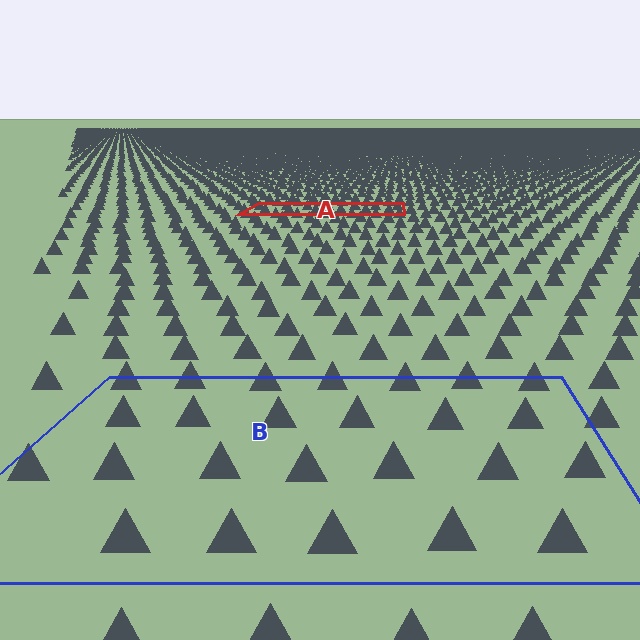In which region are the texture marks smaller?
The texture marks are smaller in region A, because it is farther away.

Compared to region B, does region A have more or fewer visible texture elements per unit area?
Region A has more texture elements per unit area — they are packed more densely because it is farther away.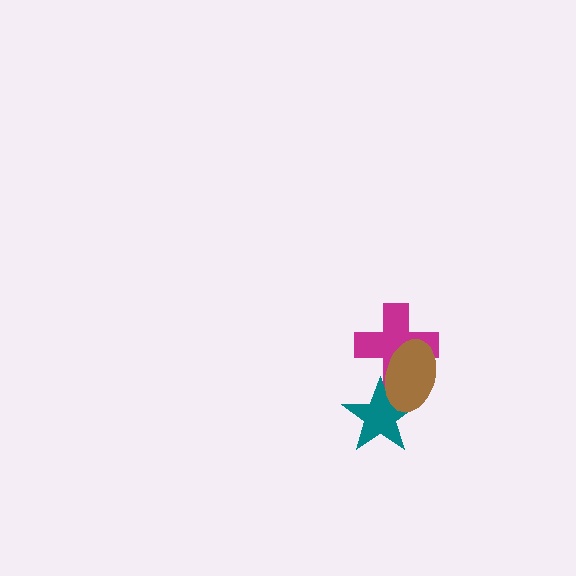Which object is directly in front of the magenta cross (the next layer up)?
The teal star is directly in front of the magenta cross.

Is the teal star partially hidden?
Yes, it is partially covered by another shape.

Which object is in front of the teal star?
The brown ellipse is in front of the teal star.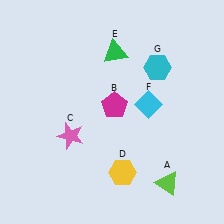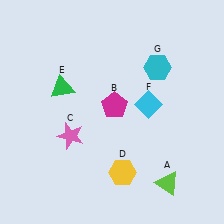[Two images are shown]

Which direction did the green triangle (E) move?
The green triangle (E) moved left.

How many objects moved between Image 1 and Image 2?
1 object moved between the two images.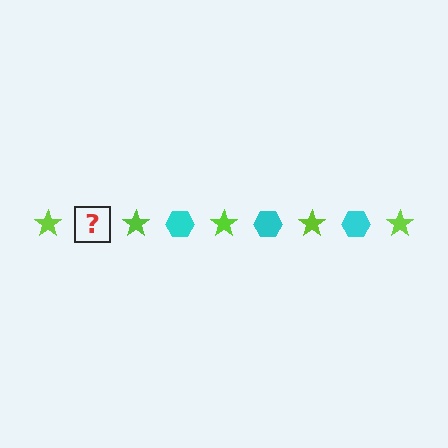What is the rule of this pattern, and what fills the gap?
The rule is that the pattern alternates between lime star and cyan hexagon. The gap should be filled with a cyan hexagon.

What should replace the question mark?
The question mark should be replaced with a cyan hexagon.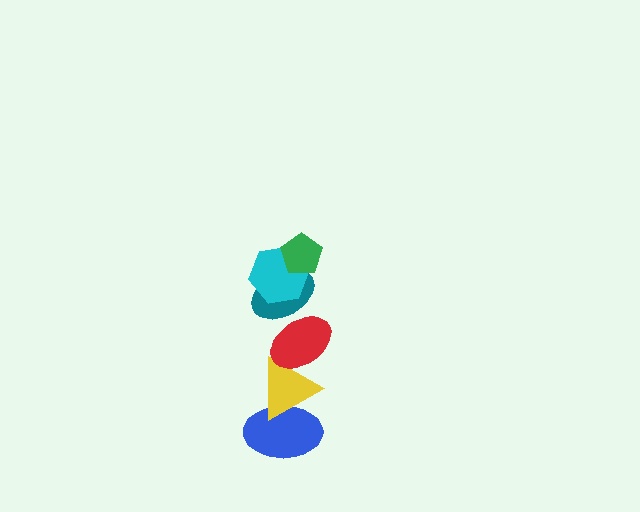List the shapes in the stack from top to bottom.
From top to bottom: the green pentagon, the cyan hexagon, the teal ellipse, the red ellipse, the yellow triangle, the blue ellipse.